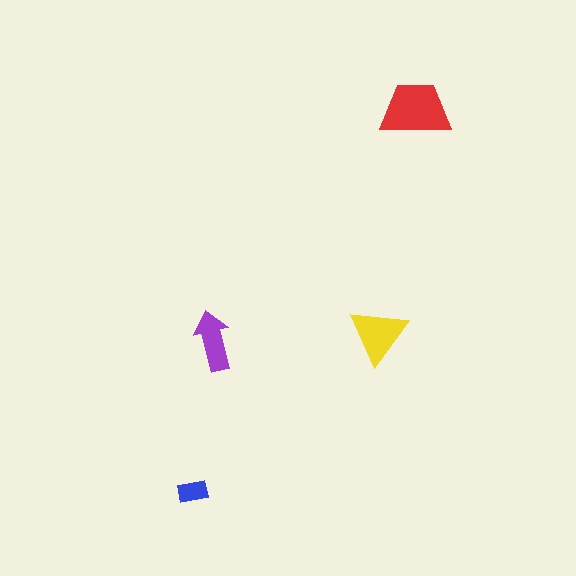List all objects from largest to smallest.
The red trapezoid, the yellow triangle, the purple arrow, the blue rectangle.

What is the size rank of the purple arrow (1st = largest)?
3rd.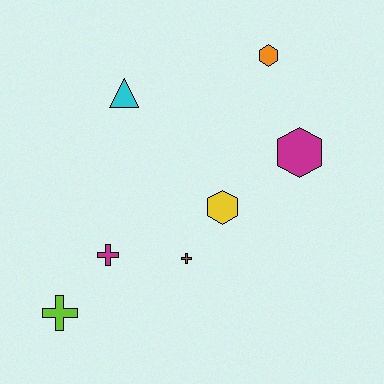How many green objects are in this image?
There are no green objects.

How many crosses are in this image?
There are 3 crosses.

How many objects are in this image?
There are 7 objects.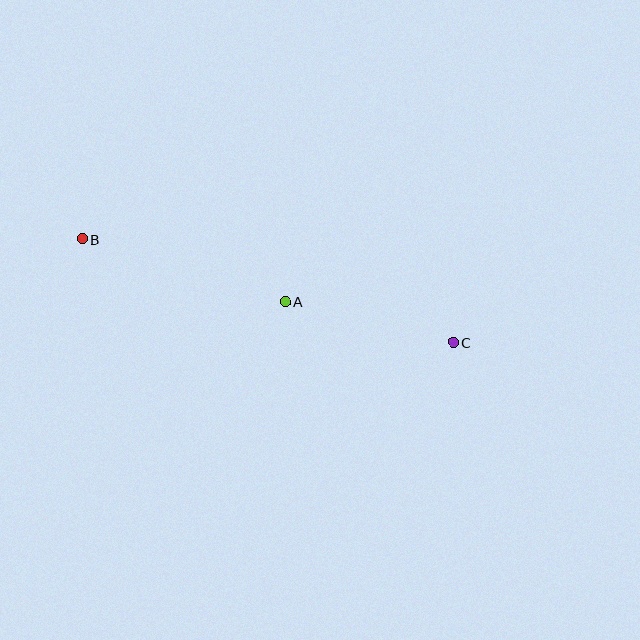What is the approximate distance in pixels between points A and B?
The distance between A and B is approximately 212 pixels.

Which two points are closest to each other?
Points A and C are closest to each other.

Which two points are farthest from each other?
Points B and C are farthest from each other.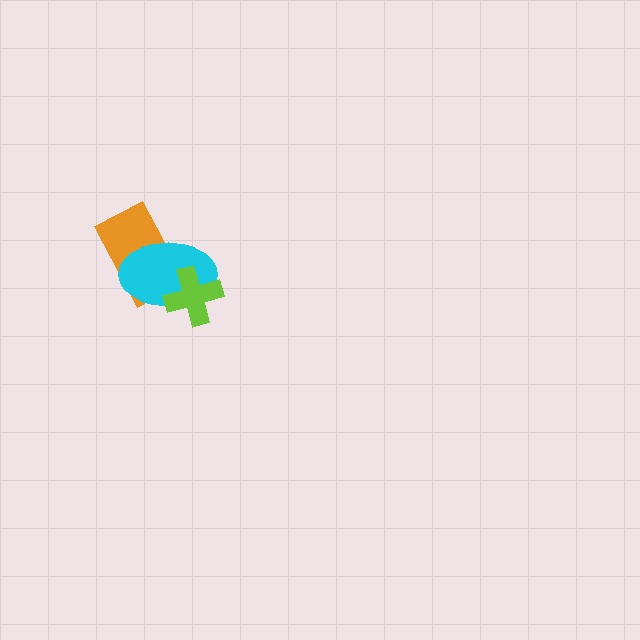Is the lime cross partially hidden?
No, no other shape covers it.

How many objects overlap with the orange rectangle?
1 object overlaps with the orange rectangle.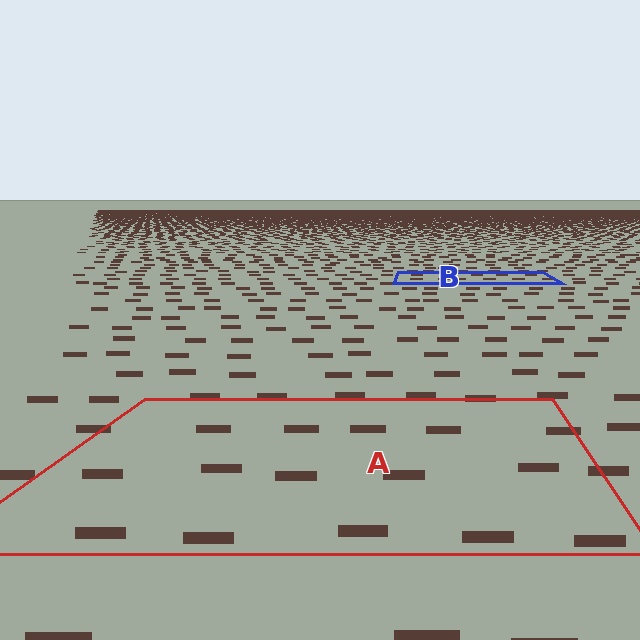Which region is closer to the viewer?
Region A is closer. The texture elements there are larger and more spread out.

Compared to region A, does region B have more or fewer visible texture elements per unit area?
Region B has more texture elements per unit area — they are packed more densely because it is farther away.